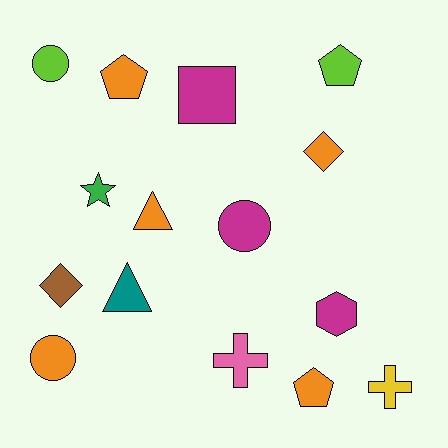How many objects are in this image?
There are 15 objects.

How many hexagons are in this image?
There is 1 hexagon.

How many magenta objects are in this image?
There are 3 magenta objects.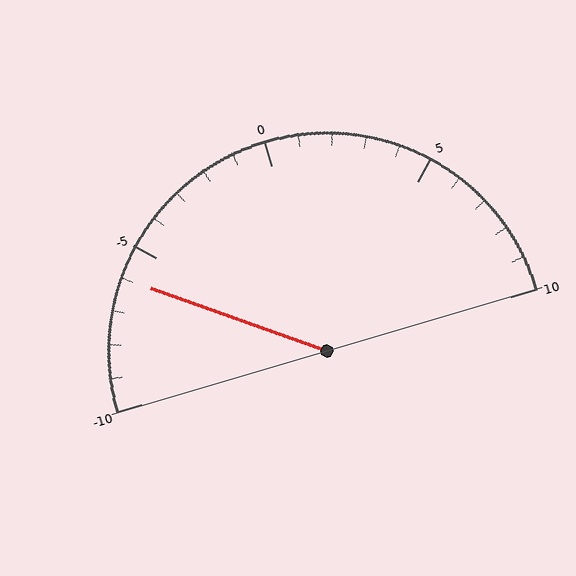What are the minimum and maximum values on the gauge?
The gauge ranges from -10 to 10.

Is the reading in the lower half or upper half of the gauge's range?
The reading is in the lower half of the range (-10 to 10).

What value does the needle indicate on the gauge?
The needle indicates approximately -6.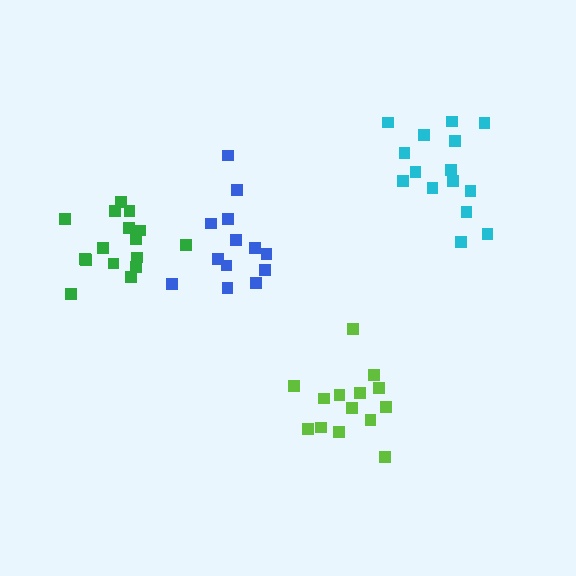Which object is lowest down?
The lime cluster is bottommost.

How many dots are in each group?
Group 1: 15 dots, Group 2: 13 dots, Group 3: 14 dots, Group 4: 16 dots (58 total).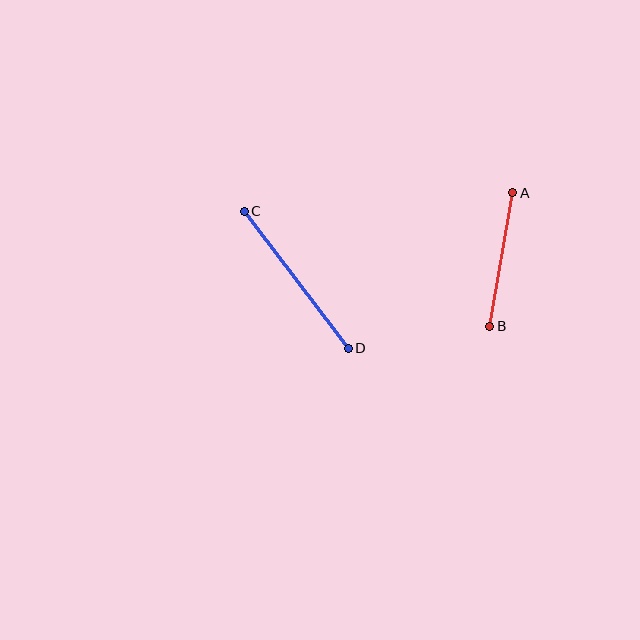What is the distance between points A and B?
The distance is approximately 136 pixels.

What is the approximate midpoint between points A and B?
The midpoint is at approximately (501, 259) pixels.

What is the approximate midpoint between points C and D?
The midpoint is at approximately (296, 280) pixels.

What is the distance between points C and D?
The distance is approximately 172 pixels.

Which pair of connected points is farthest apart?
Points C and D are farthest apart.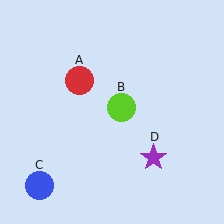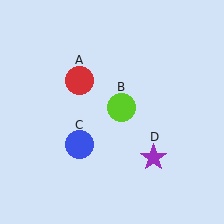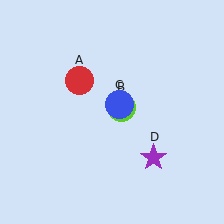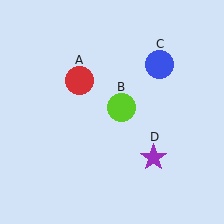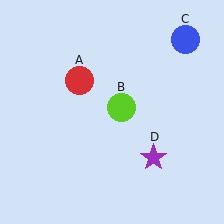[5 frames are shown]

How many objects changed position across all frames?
1 object changed position: blue circle (object C).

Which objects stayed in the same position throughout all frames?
Red circle (object A) and lime circle (object B) and purple star (object D) remained stationary.